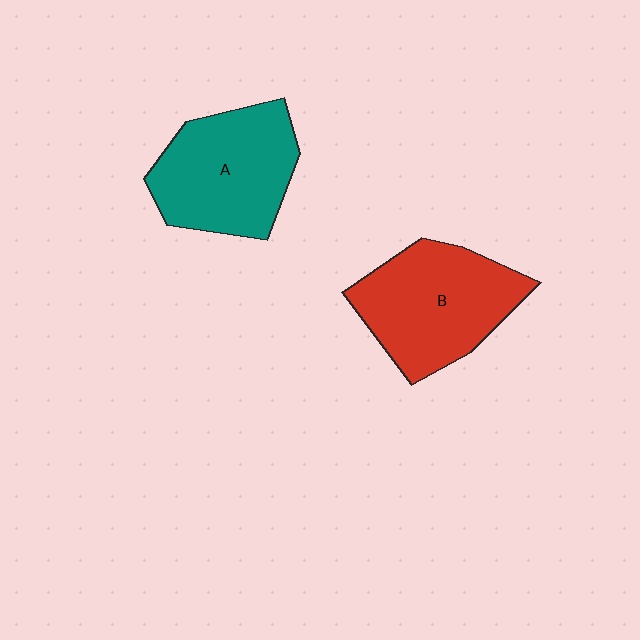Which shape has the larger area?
Shape B (red).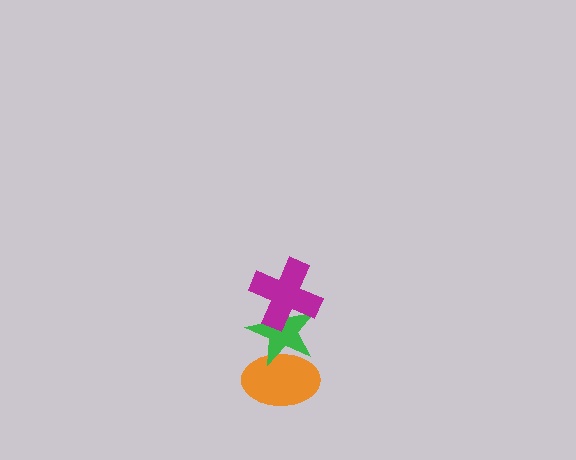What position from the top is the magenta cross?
The magenta cross is 1st from the top.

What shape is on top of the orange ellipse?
The green star is on top of the orange ellipse.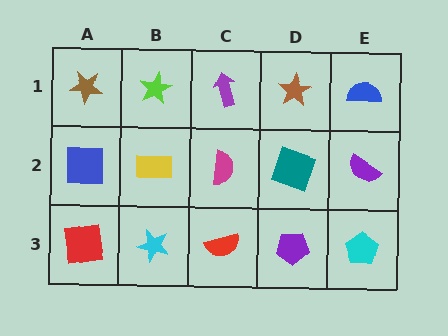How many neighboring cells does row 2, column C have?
4.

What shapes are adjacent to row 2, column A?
A brown star (row 1, column A), a red square (row 3, column A), a yellow rectangle (row 2, column B).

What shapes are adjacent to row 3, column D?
A teal square (row 2, column D), a red semicircle (row 3, column C), a cyan pentagon (row 3, column E).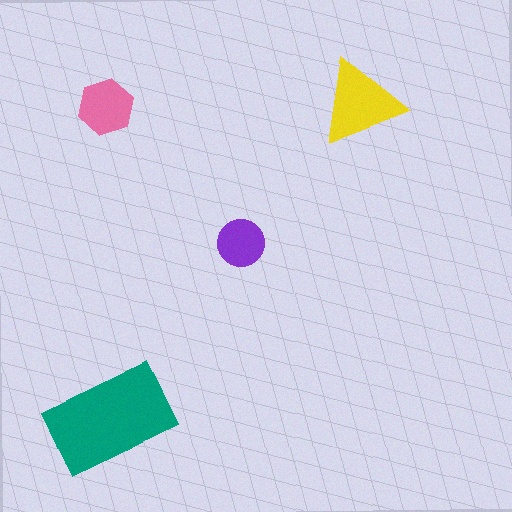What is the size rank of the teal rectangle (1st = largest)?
1st.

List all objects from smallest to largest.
The purple circle, the pink hexagon, the yellow triangle, the teal rectangle.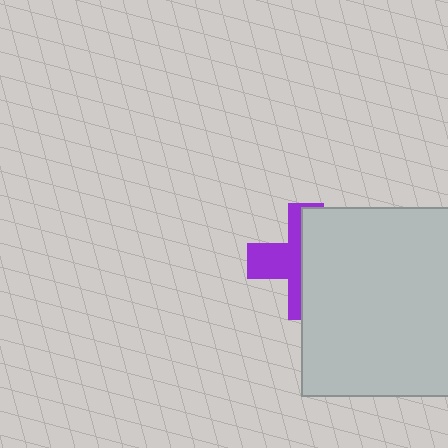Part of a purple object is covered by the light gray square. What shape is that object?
It is a cross.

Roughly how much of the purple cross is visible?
A small part of it is visible (roughly 45%).